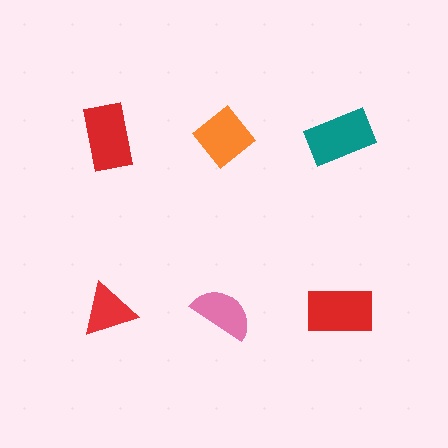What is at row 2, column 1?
A red triangle.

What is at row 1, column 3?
A teal rectangle.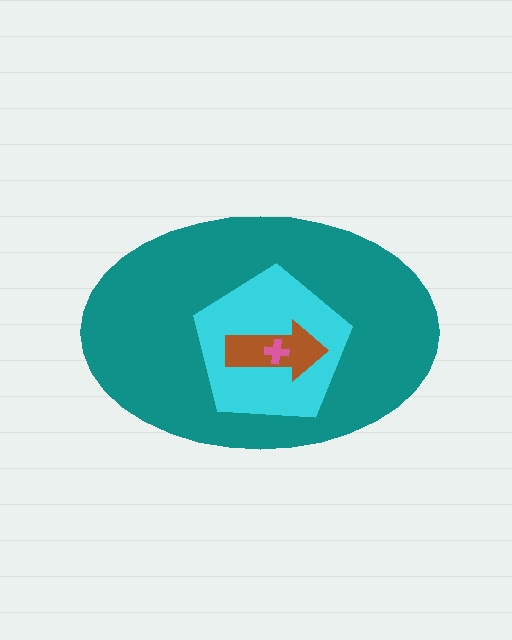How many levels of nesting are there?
4.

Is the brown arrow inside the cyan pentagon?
Yes.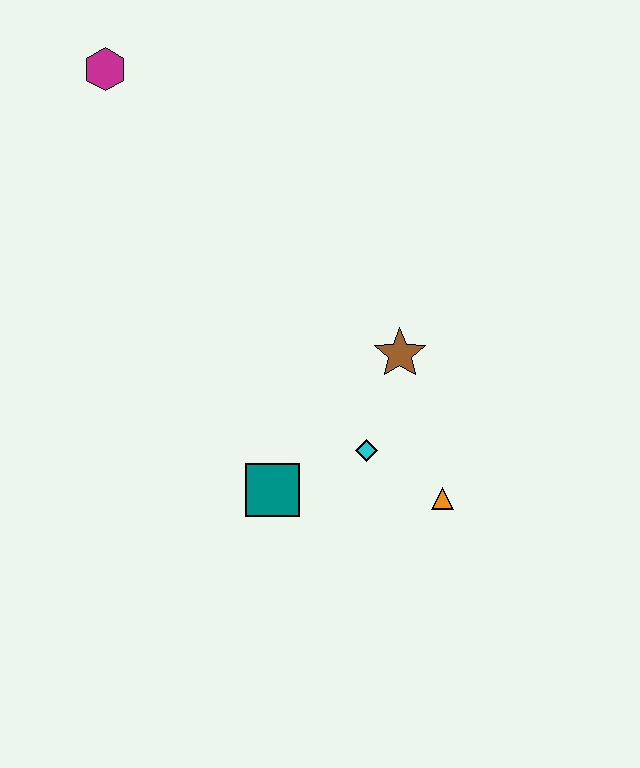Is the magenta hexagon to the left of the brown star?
Yes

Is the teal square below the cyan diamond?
Yes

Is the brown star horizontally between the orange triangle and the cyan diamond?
Yes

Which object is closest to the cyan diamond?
The orange triangle is closest to the cyan diamond.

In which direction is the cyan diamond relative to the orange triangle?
The cyan diamond is to the left of the orange triangle.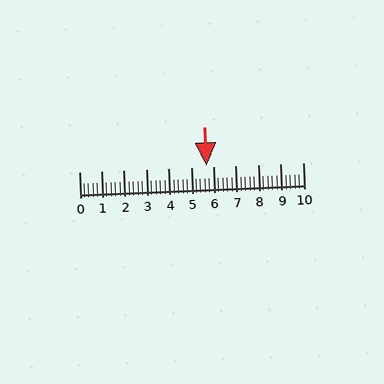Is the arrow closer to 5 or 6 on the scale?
The arrow is closer to 6.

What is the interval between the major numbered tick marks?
The major tick marks are spaced 1 units apart.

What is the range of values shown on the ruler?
The ruler shows values from 0 to 10.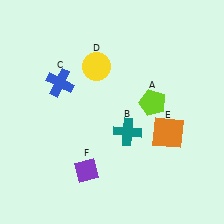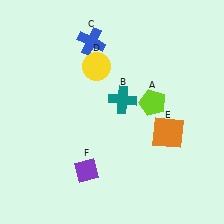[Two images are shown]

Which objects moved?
The objects that moved are: the teal cross (B), the blue cross (C).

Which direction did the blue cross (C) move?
The blue cross (C) moved up.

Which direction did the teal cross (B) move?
The teal cross (B) moved up.